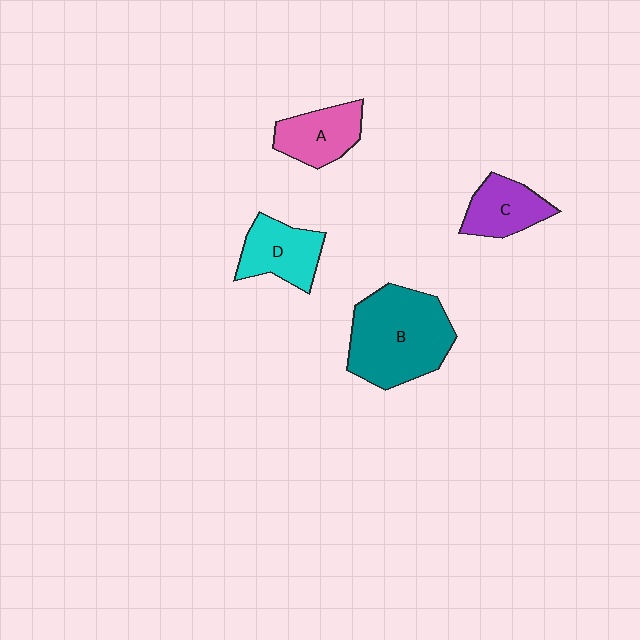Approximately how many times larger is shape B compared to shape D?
Approximately 1.9 times.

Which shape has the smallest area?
Shape C (purple).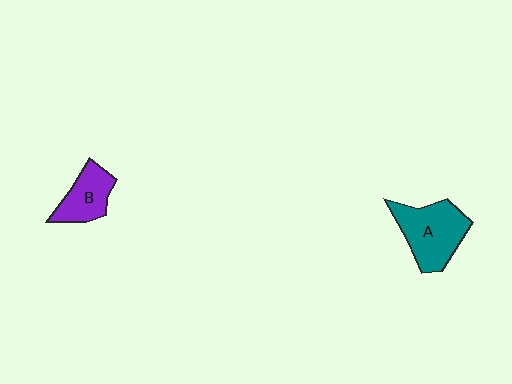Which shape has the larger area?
Shape A (teal).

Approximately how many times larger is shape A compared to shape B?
Approximately 1.5 times.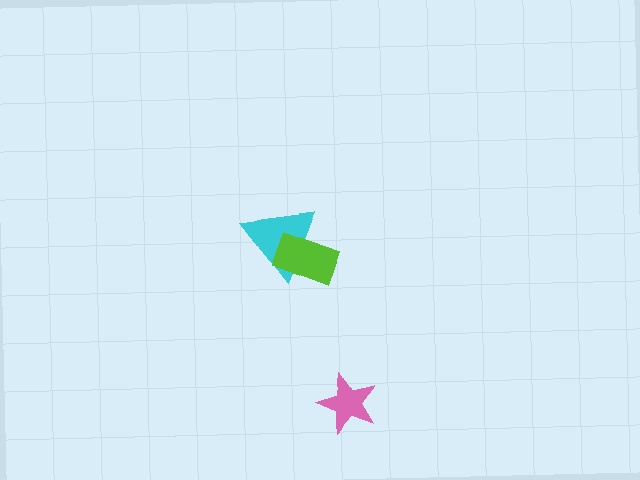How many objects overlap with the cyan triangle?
1 object overlaps with the cyan triangle.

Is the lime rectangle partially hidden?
No, no other shape covers it.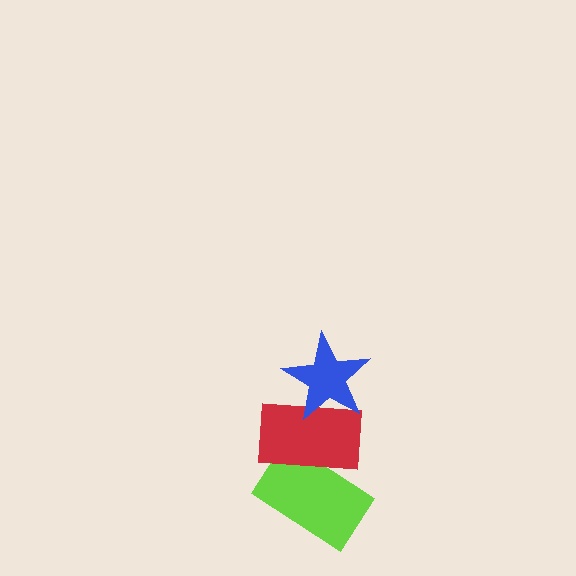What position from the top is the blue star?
The blue star is 1st from the top.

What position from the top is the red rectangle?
The red rectangle is 2nd from the top.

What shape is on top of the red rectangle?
The blue star is on top of the red rectangle.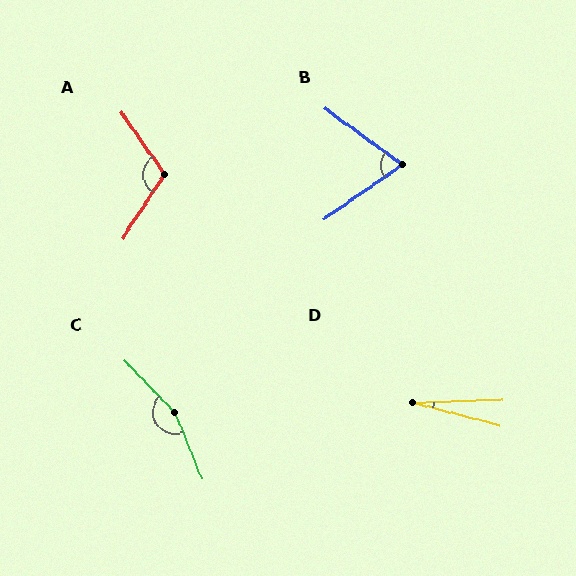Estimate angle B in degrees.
Approximately 71 degrees.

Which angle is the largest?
C, at approximately 158 degrees.